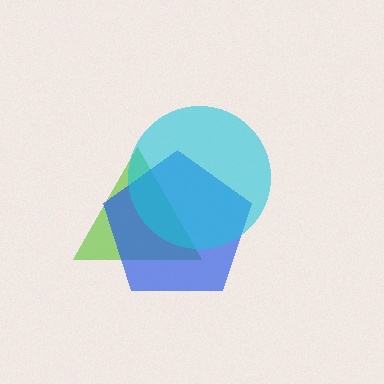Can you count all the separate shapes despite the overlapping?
Yes, there are 3 separate shapes.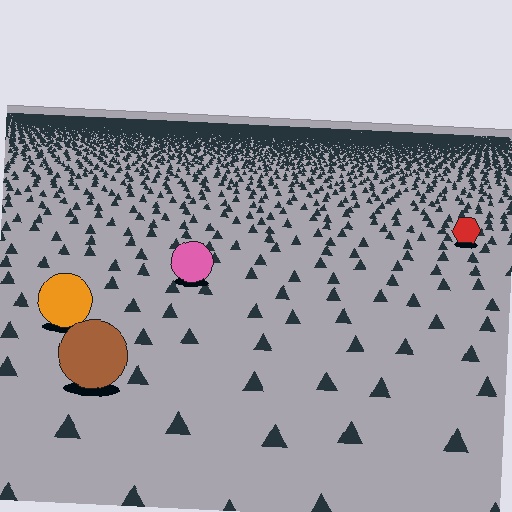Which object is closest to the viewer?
The brown circle is closest. The texture marks near it are larger and more spread out.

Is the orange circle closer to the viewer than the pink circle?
Yes. The orange circle is closer — you can tell from the texture gradient: the ground texture is coarser near it.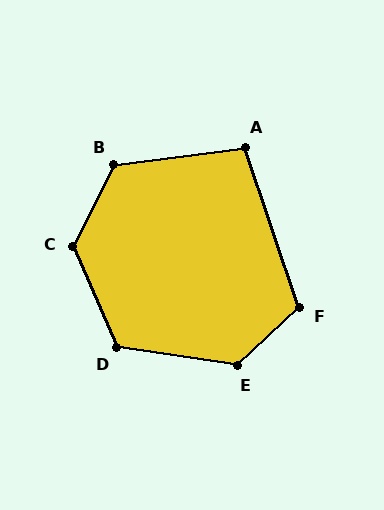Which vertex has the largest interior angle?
C, at approximately 130 degrees.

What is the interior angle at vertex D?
Approximately 122 degrees (obtuse).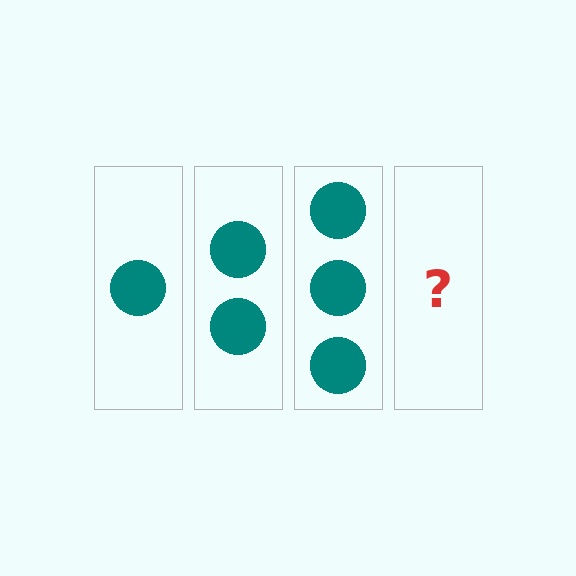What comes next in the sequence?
The next element should be 4 circles.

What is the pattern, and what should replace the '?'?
The pattern is that each step adds one more circle. The '?' should be 4 circles.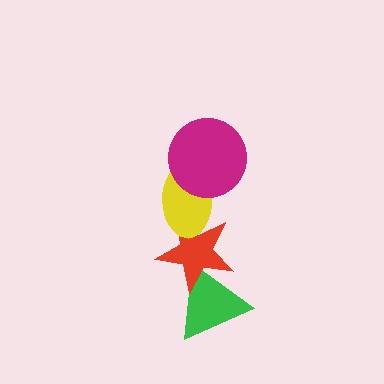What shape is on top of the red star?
The yellow ellipse is on top of the red star.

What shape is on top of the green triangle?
The red star is on top of the green triangle.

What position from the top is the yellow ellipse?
The yellow ellipse is 2nd from the top.